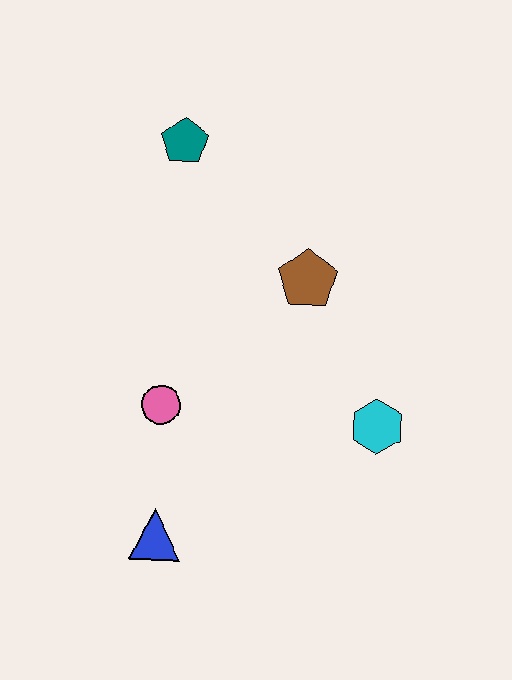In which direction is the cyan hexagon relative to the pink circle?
The cyan hexagon is to the right of the pink circle.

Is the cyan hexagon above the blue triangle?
Yes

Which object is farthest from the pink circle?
The teal pentagon is farthest from the pink circle.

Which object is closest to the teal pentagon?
The brown pentagon is closest to the teal pentagon.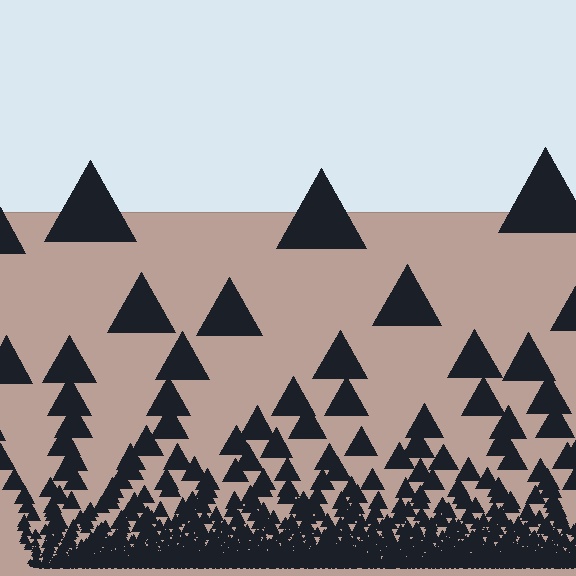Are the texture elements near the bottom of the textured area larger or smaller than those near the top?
Smaller. The gradient is inverted — elements near the bottom are smaller and denser.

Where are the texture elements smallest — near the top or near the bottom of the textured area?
Near the bottom.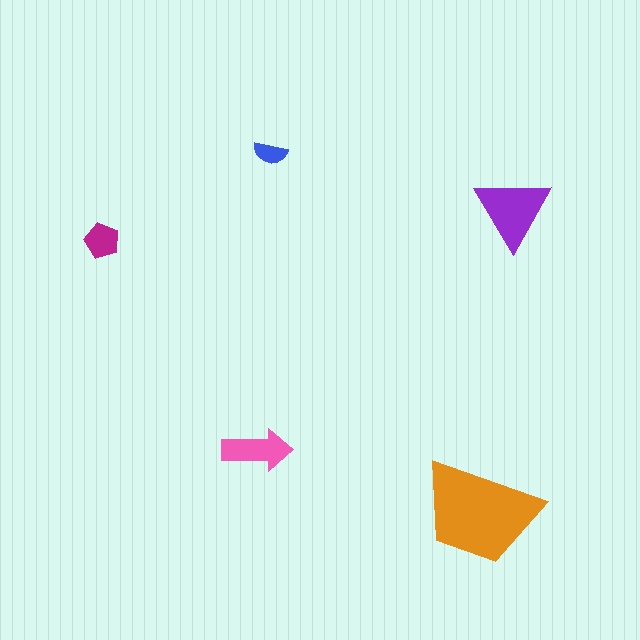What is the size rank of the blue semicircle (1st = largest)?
5th.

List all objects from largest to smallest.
The orange trapezoid, the purple triangle, the pink arrow, the magenta pentagon, the blue semicircle.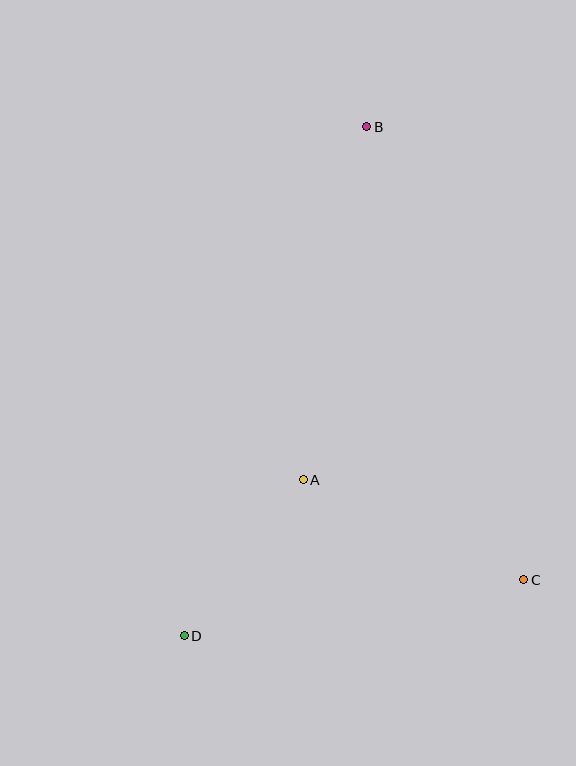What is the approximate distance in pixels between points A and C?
The distance between A and C is approximately 242 pixels.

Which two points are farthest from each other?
Points B and D are farthest from each other.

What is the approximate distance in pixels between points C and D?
The distance between C and D is approximately 344 pixels.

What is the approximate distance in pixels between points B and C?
The distance between B and C is approximately 479 pixels.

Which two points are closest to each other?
Points A and D are closest to each other.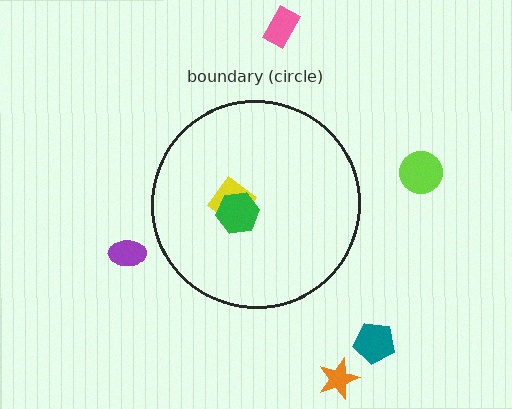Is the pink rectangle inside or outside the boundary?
Outside.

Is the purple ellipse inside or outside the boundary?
Outside.